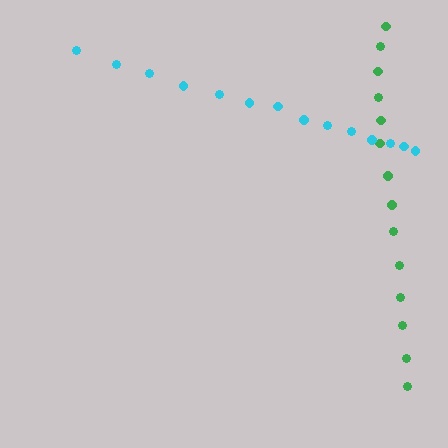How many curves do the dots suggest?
There are 2 distinct paths.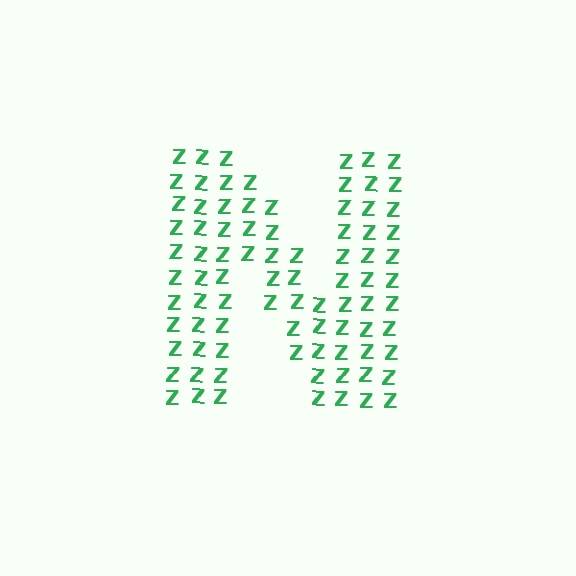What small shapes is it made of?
It is made of small letter Z's.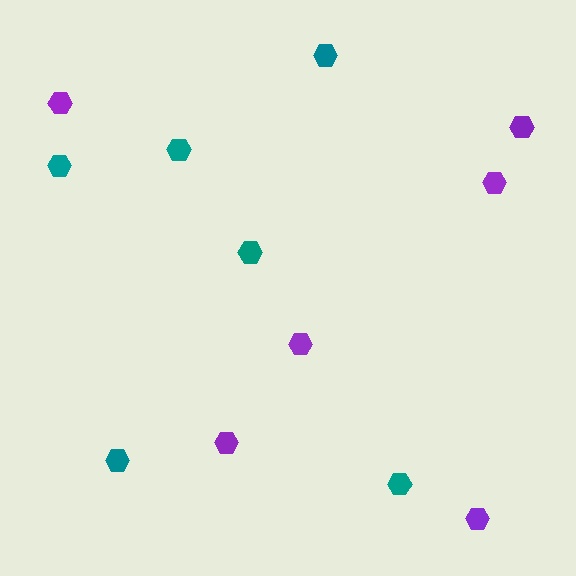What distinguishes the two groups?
There are 2 groups: one group of purple hexagons (6) and one group of teal hexagons (6).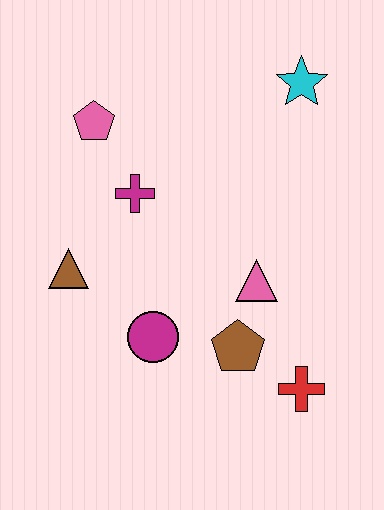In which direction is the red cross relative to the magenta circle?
The red cross is to the right of the magenta circle.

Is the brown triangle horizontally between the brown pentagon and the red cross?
No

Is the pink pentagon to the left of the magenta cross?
Yes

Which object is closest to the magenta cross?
The pink pentagon is closest to the magenta cross.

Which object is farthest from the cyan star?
The red cross is farthest from the cyan star.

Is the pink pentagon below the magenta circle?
No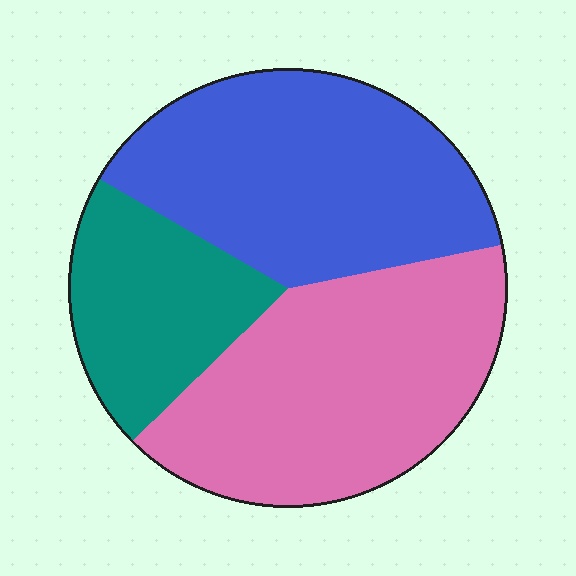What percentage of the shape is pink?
Pink covers 41% of the shape.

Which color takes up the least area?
Teal, at roughly 20%.